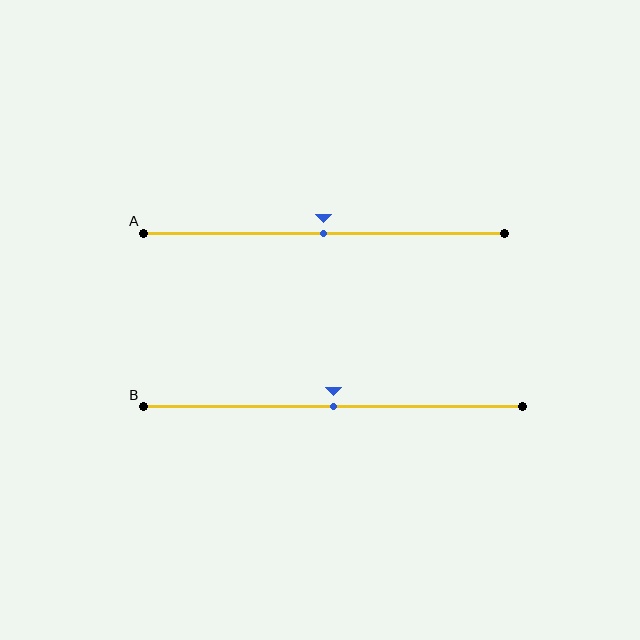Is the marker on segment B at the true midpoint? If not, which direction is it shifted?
Yes, the marker on segment B is at the true midpoint.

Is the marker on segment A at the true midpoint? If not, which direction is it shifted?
Yes, the marker on segment A is at the true midpoint.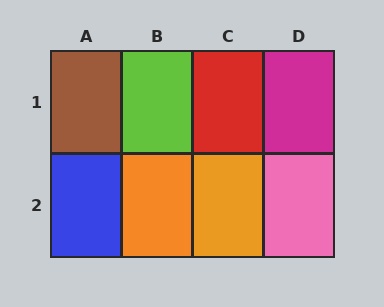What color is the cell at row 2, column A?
Blue.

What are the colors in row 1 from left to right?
Brown, lime, red, magenta.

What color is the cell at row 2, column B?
Orange.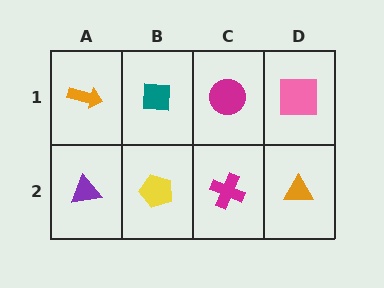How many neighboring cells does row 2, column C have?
3.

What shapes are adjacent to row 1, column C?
A magenta cross (row 2, column C), a teal square (row 1, column B), a pink square (row 1, column D).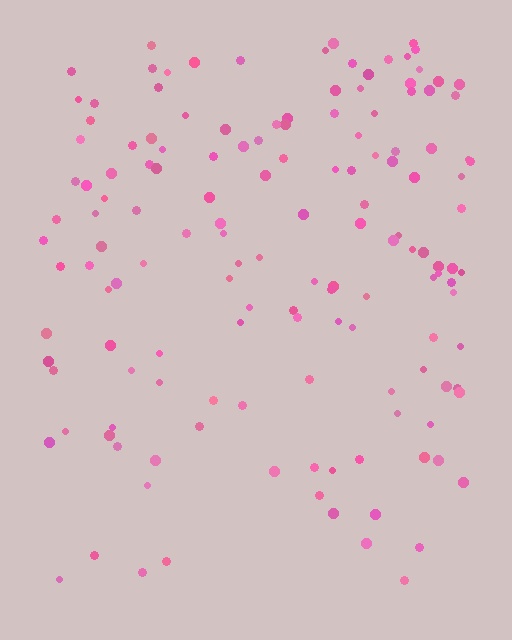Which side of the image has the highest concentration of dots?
The top.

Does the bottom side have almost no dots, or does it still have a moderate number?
Still a moderate number, just noticeably fewer than the top.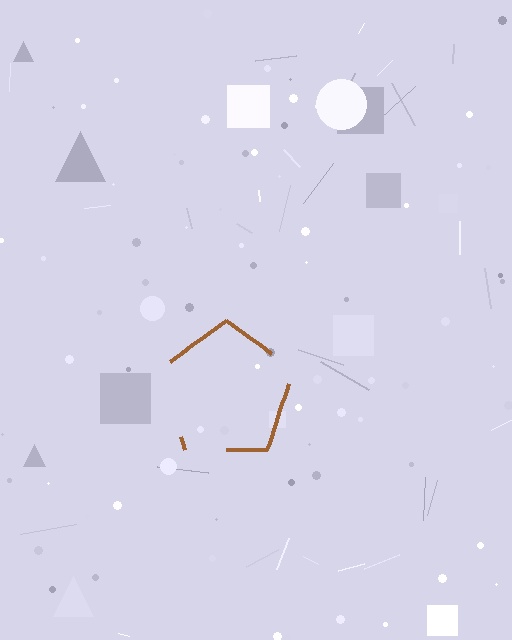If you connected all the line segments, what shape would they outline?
They would outline a pentagon.